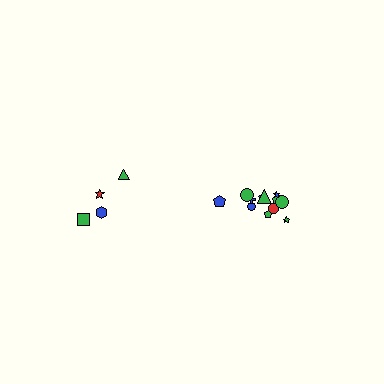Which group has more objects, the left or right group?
The right group.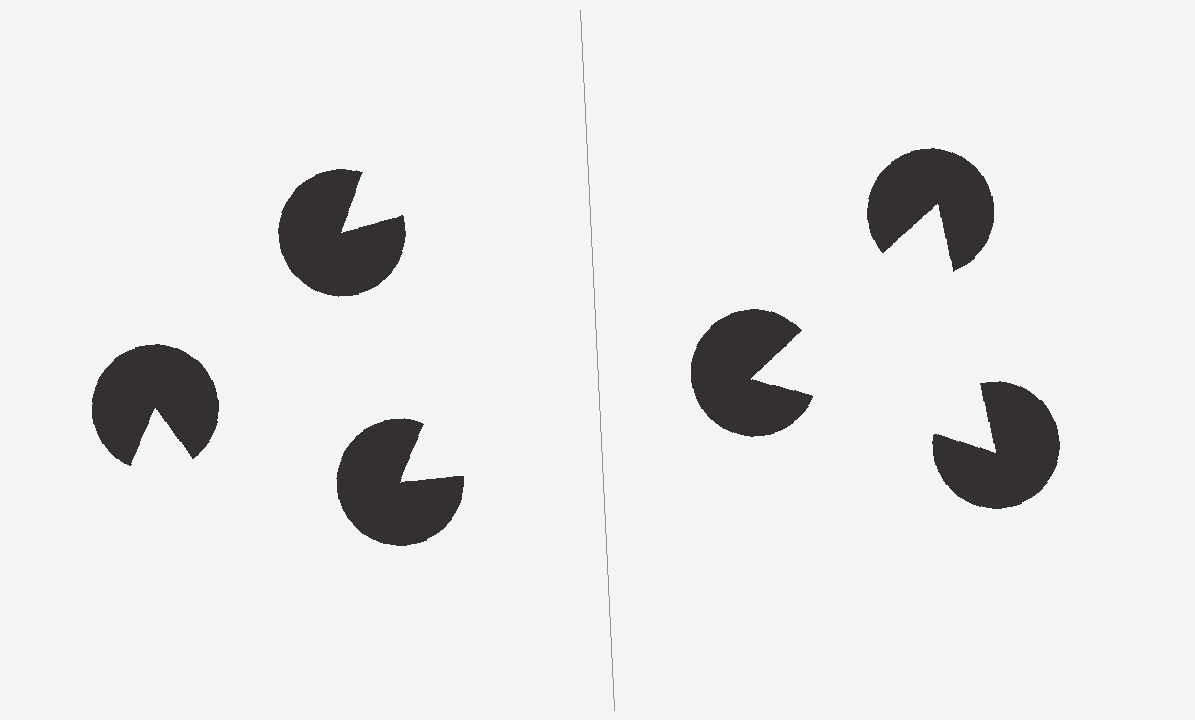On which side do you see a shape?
An illusory triangle appears on the right side. On the left side the wedge cuts are rotated, so no coherent shape forms.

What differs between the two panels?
The pac-man discs are positioned identically on both sides; only the wedge orientations differ. On the right they align to a triangle; on the left they are misaligned.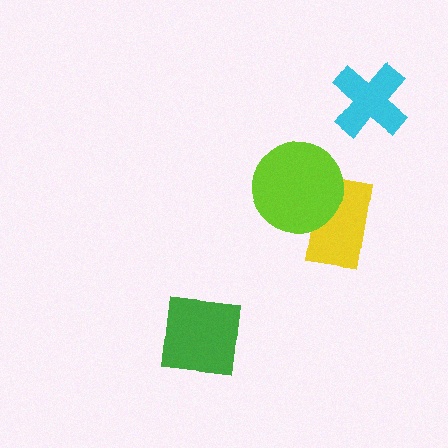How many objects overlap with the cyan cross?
0 objects overlap with the cyan cross.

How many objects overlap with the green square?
0 objects overlap with the green square.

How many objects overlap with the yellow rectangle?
1 object overlaps with the yellow rectangle.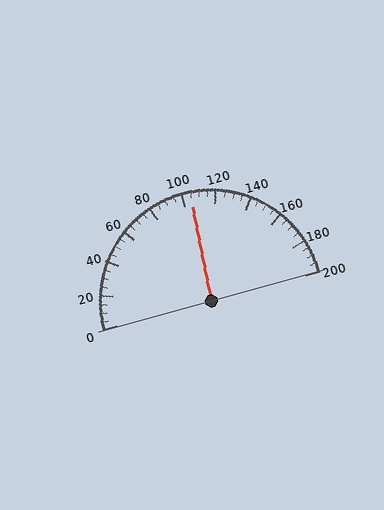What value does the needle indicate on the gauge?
The needle indicates approximately 105.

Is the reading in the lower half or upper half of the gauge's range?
The reading is in the upper half of the range (0 to 200).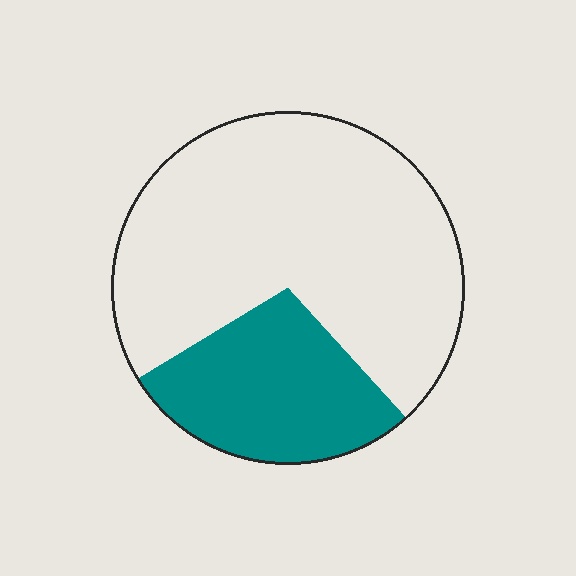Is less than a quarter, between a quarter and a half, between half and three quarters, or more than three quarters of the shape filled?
Between a quarter and a half.